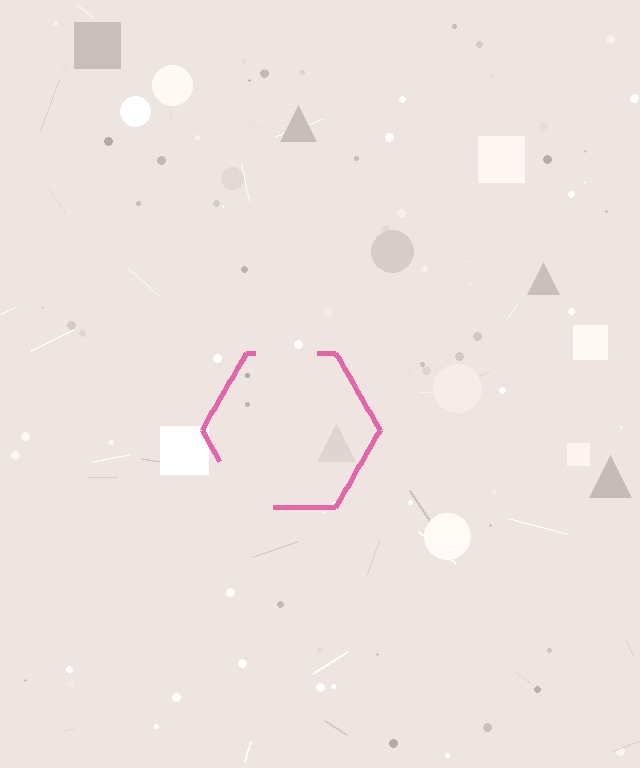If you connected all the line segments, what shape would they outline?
They would outline a hexagon.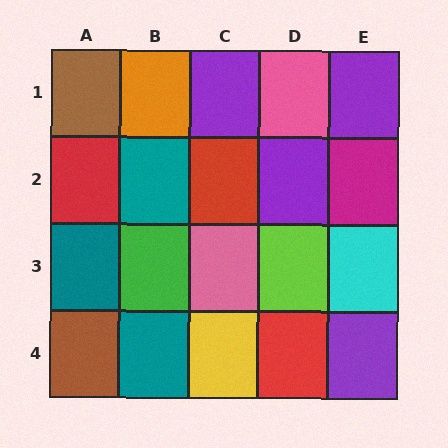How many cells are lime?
1 cell is lime.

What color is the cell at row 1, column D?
Pink.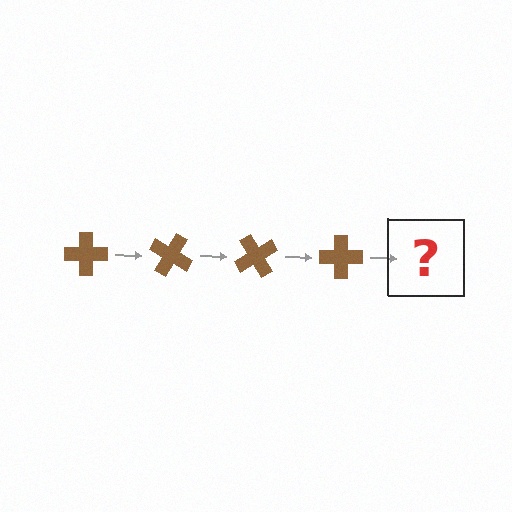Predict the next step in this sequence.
The next step is a brown cross rotated 120 degrees.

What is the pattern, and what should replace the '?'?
The pattern is that the cross rotates 30 degrees each step. The '?' should be a brown cross rotated 120 degrees.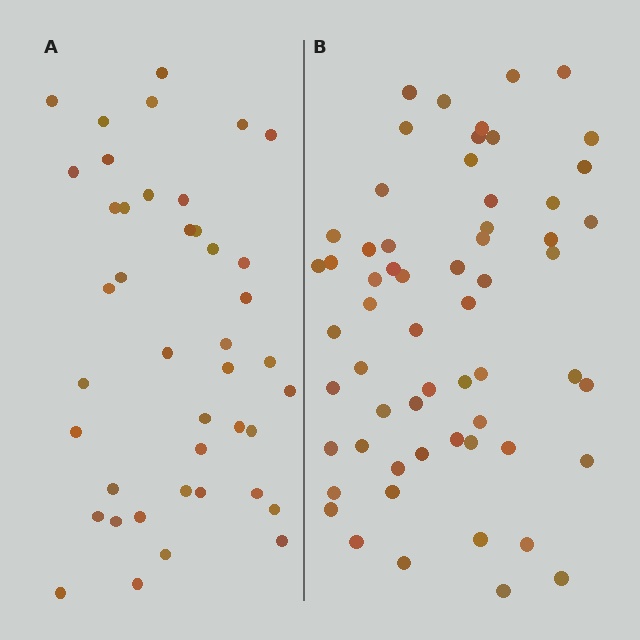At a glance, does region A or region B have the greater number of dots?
Region B (the right region) has more dots.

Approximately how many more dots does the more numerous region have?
Region B has approximately 20 more dots than region A.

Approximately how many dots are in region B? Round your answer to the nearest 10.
About 60 dots.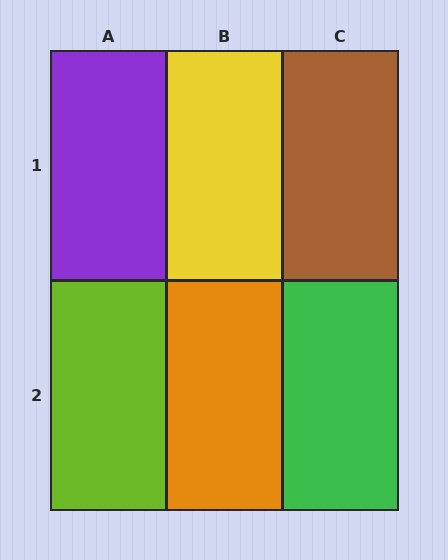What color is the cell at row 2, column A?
Lime.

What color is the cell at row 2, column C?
Green.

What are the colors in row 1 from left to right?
Purple, yellow, brown.